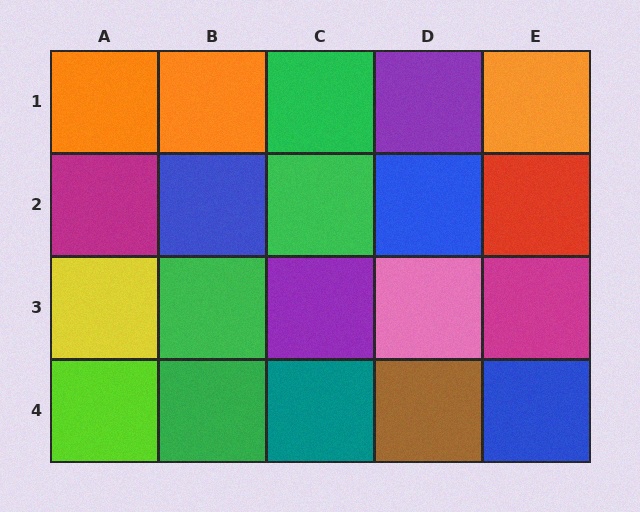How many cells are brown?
1 cell is brown.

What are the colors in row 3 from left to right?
Yellow, green, purple, pink, magenta.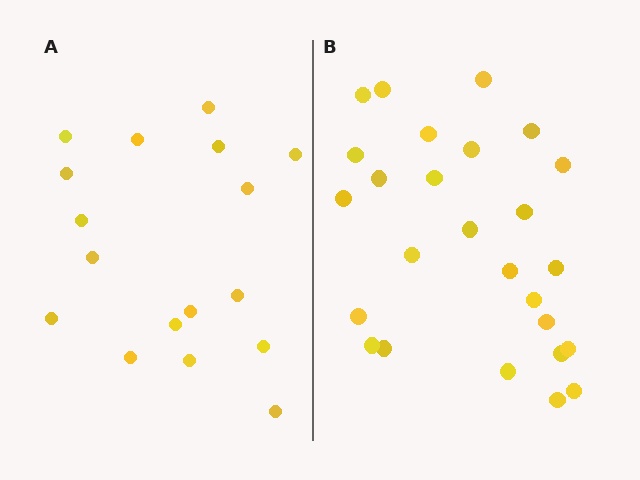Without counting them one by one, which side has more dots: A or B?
Region B (the right region) has more dots.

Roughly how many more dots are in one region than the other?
Region B has roughly 8 or so more dots than region A.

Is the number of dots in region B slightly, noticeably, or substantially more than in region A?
Region B has substantially more. The ratio is roughly 1.5 to 1.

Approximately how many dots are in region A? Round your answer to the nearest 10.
About 20 dots. (The exact count is 17, which rounds to 20.)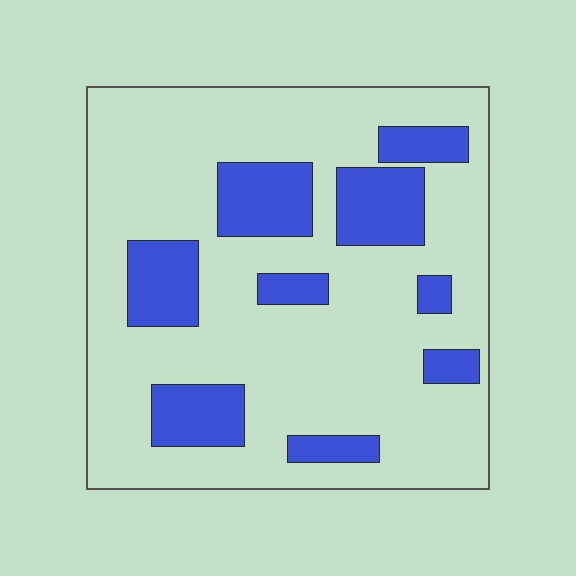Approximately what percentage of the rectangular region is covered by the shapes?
Approximately 25%.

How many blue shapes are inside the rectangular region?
9.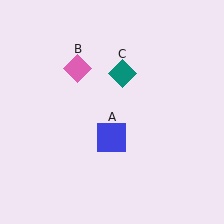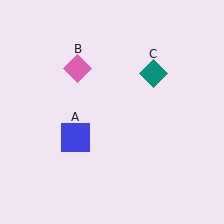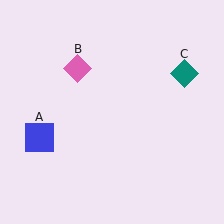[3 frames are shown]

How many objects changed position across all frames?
2 objects changed position: blue square (object A), teal diamond (object C).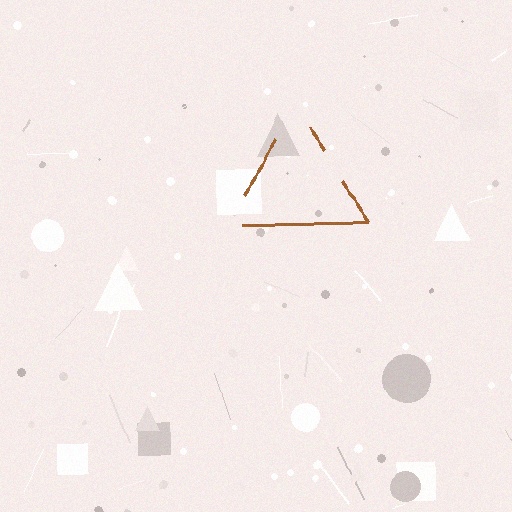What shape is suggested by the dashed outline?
The dashed outline suggests a triangle.